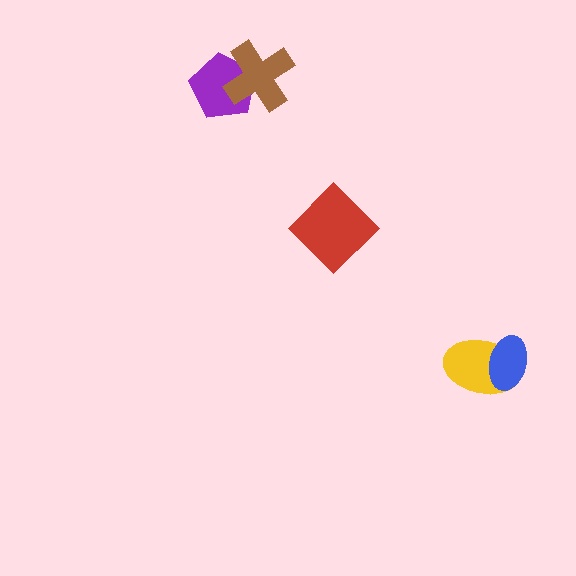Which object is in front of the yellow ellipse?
The blue ellipse is in front of the yellow ellipse.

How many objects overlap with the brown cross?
1 object overlaps with the brown cross.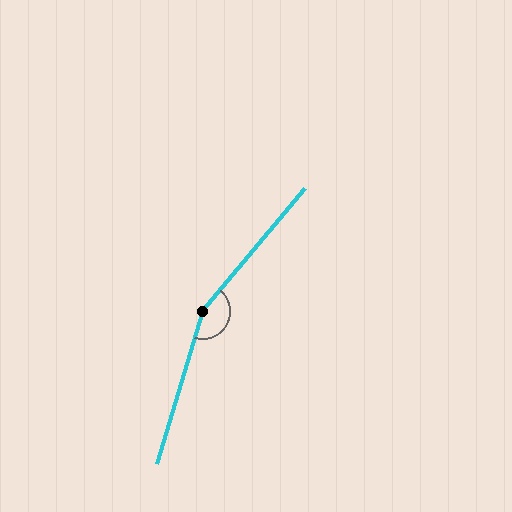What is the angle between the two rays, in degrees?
Approximately 157 degrees.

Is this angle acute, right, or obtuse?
It is obtuse.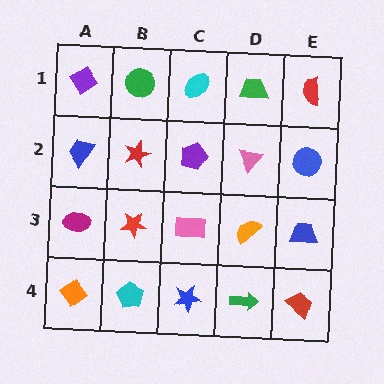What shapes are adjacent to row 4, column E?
A blue trapezoid (row 3, column E), a green arrow (row 4, column D).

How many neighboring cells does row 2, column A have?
3.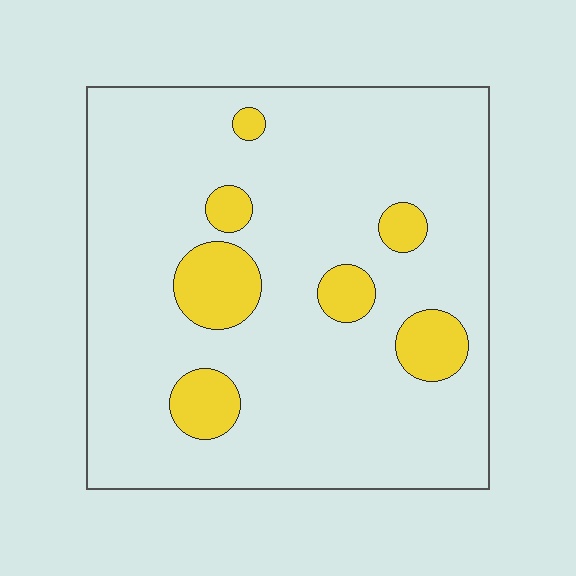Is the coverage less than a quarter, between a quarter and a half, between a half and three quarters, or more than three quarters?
Less than a quarter.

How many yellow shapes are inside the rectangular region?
7.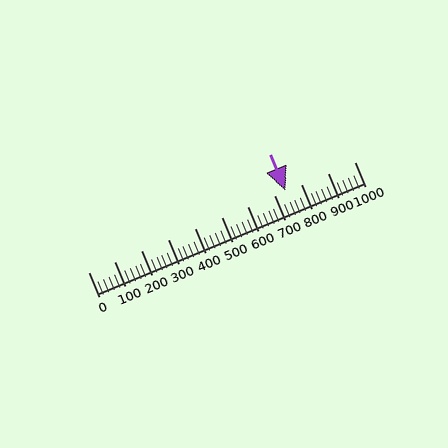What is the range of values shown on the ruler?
The ruler shows values from 0 to 1000.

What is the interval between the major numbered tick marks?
The major tick marks are spaced 100 units apart.